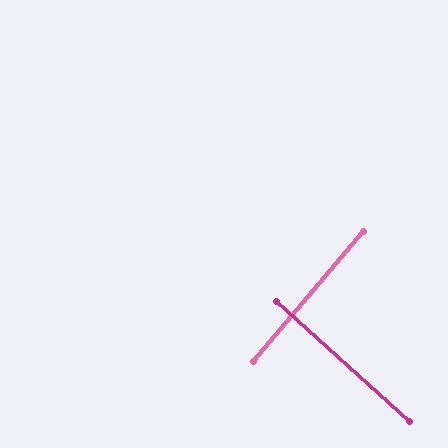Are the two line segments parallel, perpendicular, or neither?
Perpendicular — they meet at approximately 88°.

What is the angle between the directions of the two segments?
Approximately 88 degrees.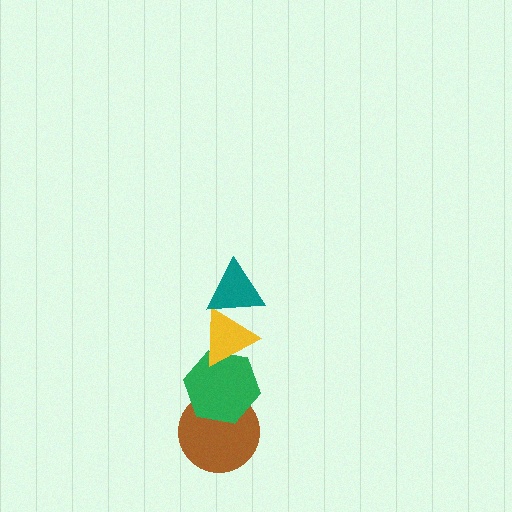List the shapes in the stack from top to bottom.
From top to bottom: the teal triangle, the yellow triangle, the green hexagon, the brown circle.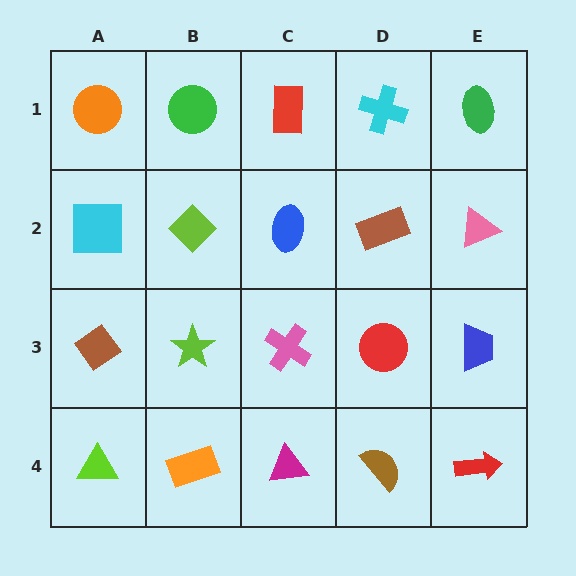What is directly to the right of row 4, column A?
An orange rectangle.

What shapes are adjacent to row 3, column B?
A lime diamond (row 2, column B), an orange rectangle (row 4, column B), a brown diamond (row 3, column A), a pink cross (row 3, column C).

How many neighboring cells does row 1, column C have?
3.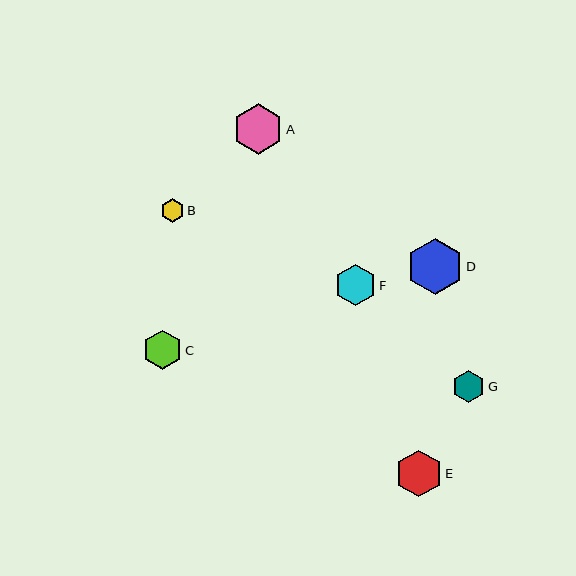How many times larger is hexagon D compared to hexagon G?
Hexagon D is approximately 1.8 times the size of hexagon G.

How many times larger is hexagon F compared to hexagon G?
Hexagon F is approximately 1.3 times the size of hexagon G.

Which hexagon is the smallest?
Hexagon B is the smallest with a size of approximately 24 pixels.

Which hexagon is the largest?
Hexagon D is the largest with a size of approximately 56 pixels.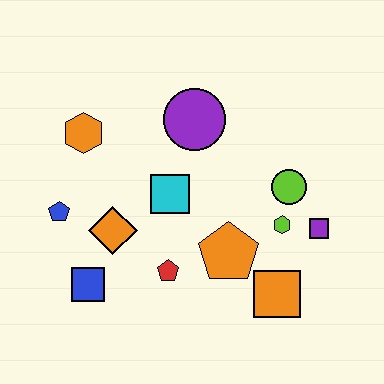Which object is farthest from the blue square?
The purple square is farthest from the blue square.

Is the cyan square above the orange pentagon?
Yes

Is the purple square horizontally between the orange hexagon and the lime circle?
No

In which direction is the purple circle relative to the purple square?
The purple circle is to the left of the purple square.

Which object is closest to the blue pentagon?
The orange diamond is closest to the blue pentagon.